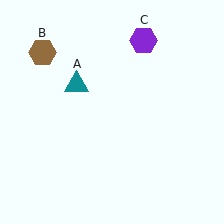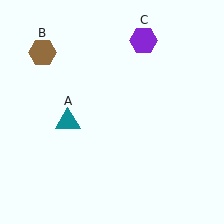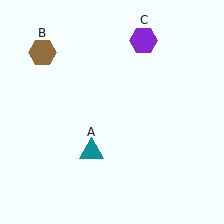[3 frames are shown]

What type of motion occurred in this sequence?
The teal triangle (object A) rotated counterclockwise around the center of the scene.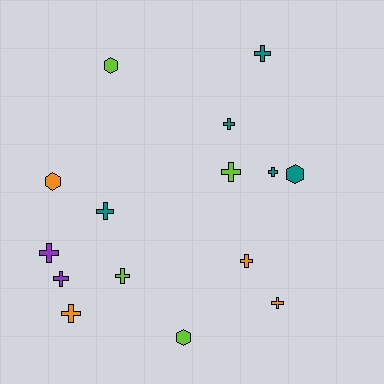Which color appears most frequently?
Teal, with 5 objects.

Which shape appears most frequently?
Cross, with 11 objects.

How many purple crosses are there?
There are 2 purple crosses.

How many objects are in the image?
There are 15 objects.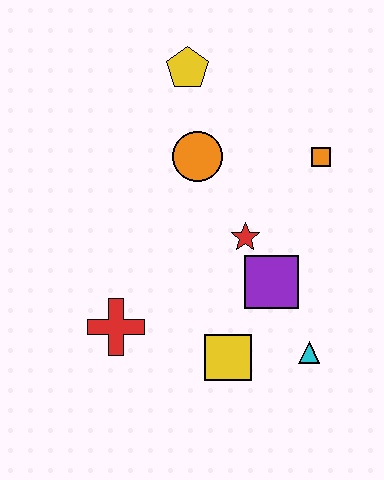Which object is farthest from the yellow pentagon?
The cyan triangle is farthest from the yellow pentagon.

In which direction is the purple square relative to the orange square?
The purple square is below the orange square.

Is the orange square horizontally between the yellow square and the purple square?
No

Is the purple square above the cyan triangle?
Yes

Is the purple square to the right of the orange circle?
Yes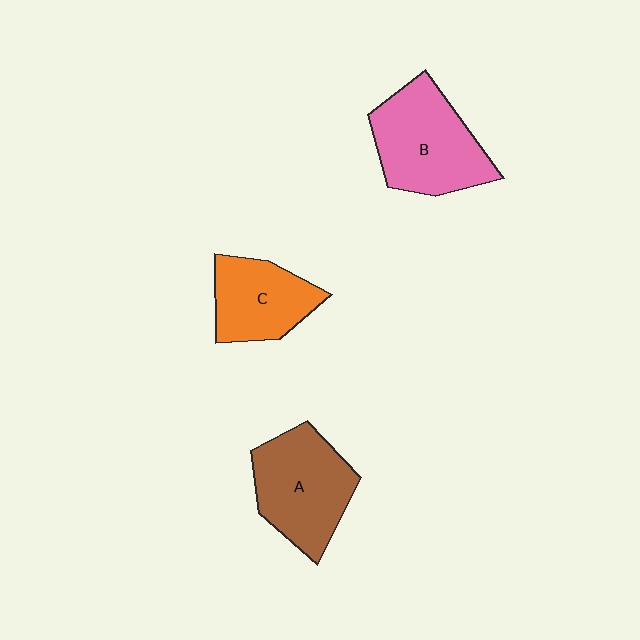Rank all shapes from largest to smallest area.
From largest to smallest: B (pink), A (brown), C (orange).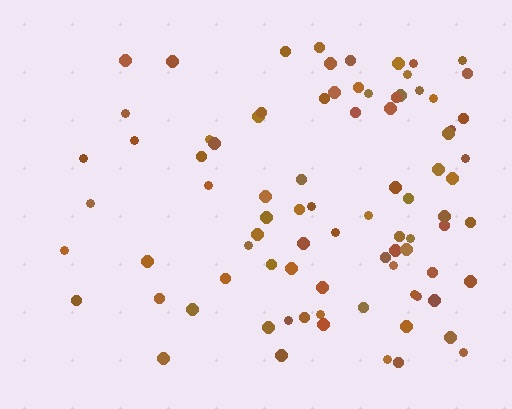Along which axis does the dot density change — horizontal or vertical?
Horizontal.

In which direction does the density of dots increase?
From left to right, with the right side densest.